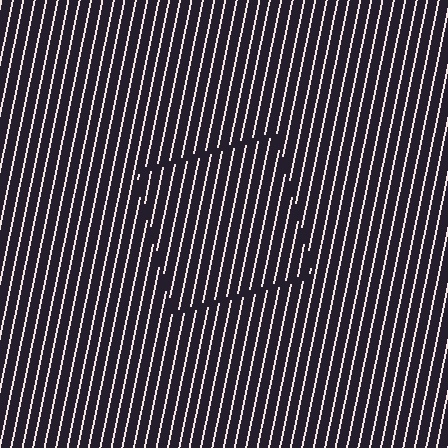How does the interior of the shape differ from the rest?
The interior of the shape contains the same grating, shifted by half a period — the contour is defined by the phase discontinuity where line-ends from the inner and outer gratings abut.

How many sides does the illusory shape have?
4 sides — the line-ends trace a square.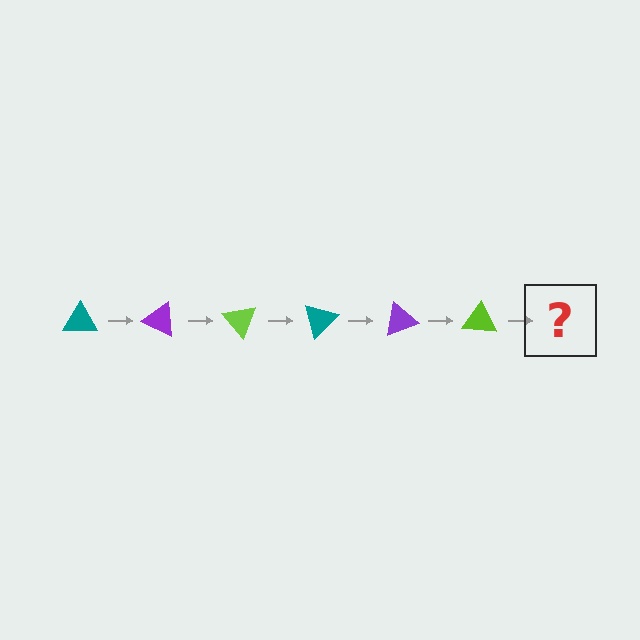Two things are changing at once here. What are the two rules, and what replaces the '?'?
The two rules are that it rotates 25 degrees each step and the color cycles through teal, purple, and lime. The '?' should be a teal triangle, rotated 150 degrees from the start.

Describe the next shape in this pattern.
It should be a teal triangle, rotated 150 degrees from the start.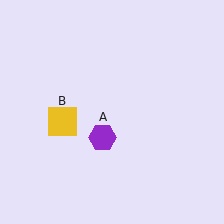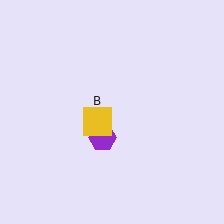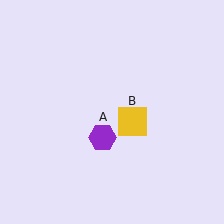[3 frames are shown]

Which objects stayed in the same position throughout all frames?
Purple hexagon (object A) remained stationary.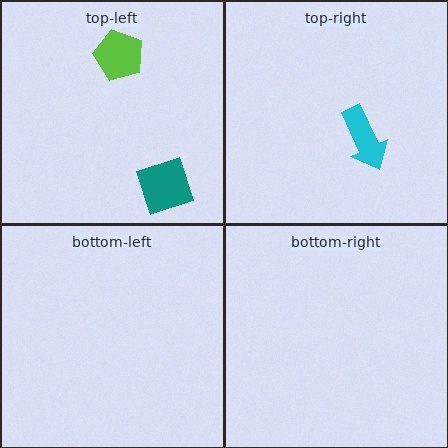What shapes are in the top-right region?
The cyan arrow.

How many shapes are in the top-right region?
1.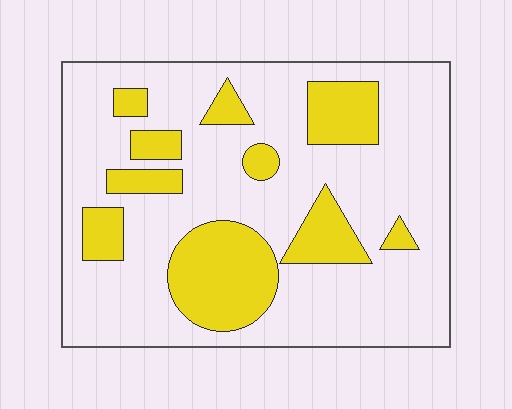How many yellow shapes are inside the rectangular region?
10.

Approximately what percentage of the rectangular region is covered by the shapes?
Approximately 25%.